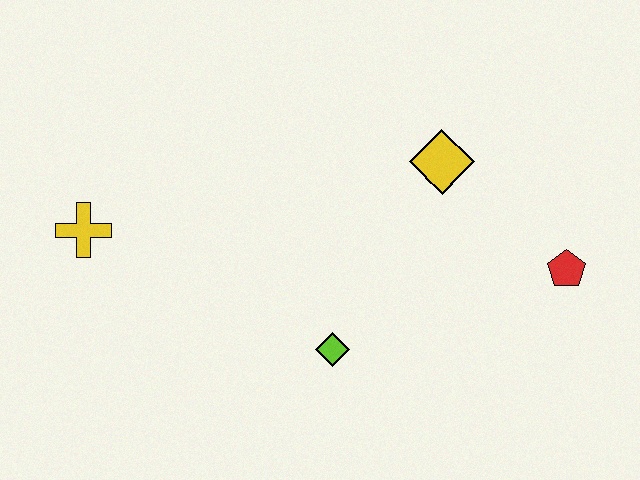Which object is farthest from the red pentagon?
The yellow cross is farthest from the red pentagon.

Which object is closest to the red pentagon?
The yellow diamond is closest to the red pentagon.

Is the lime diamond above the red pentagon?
No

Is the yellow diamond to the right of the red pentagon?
No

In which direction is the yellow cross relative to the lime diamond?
The yellow cross is to the left of the lime diamond.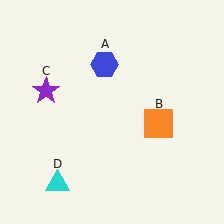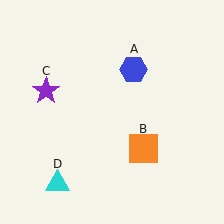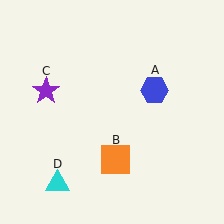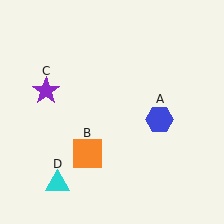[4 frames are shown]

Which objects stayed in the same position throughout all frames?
Purple star (object C) and cyan triangle (object D) remained stationary.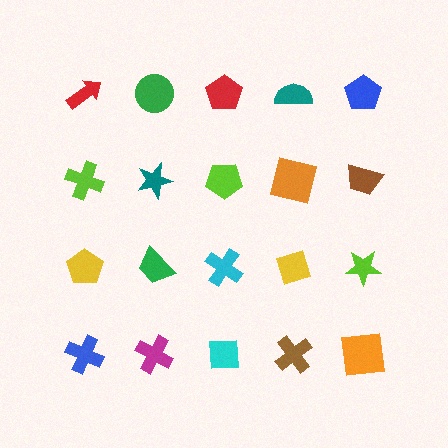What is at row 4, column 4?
A brown cross.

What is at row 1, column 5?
A blue pentagon.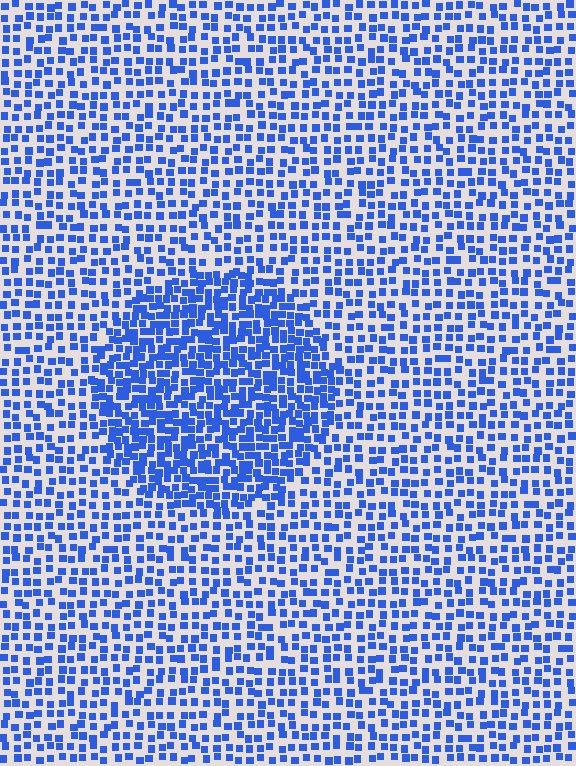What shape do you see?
I see a circle.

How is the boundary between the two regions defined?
The boundary is defined by a change in element density (approximately 1.8x ratio). All elements are the same color, size, and shape.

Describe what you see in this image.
The image contains small blue elements arranged at two different densities. A circle-shaped region is visible where the elements are more densely packed than the surrounding area.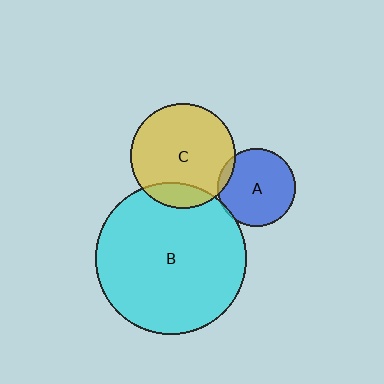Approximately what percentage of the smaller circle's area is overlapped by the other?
Approximately 15%.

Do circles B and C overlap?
Yes.